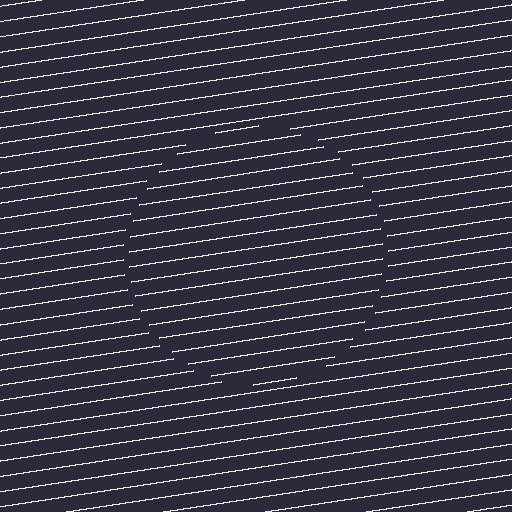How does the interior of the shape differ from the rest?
The interior of the shape contains the same grating, shifted by half a period — the contour is defined by the phase discontinuity where line-ends from the inner and outer gratings abut.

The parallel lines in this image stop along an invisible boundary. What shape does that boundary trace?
An illusory circle. The interior of the shape contains the same grating, shifted by half a period — the contour is defined by the phase discontinuity where line-ends from the inner and outer gratings abut.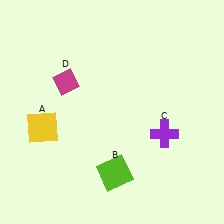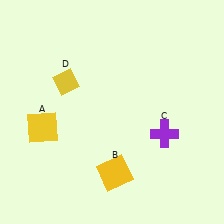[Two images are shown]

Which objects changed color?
B changed from lime to yellow. D changed from magenta to yellow.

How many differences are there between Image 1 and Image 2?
There are 2 differences between the two images.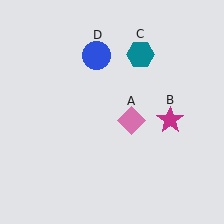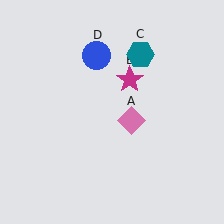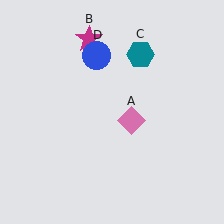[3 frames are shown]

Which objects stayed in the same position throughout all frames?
Pink diamond (object A) and teal hexagon (object C) and blue circle (object D) remained stationary.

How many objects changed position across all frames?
1 object changed position: magenta star (object B).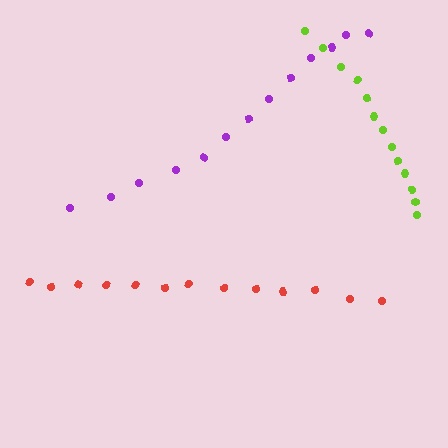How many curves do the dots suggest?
There are 3 distinct paths.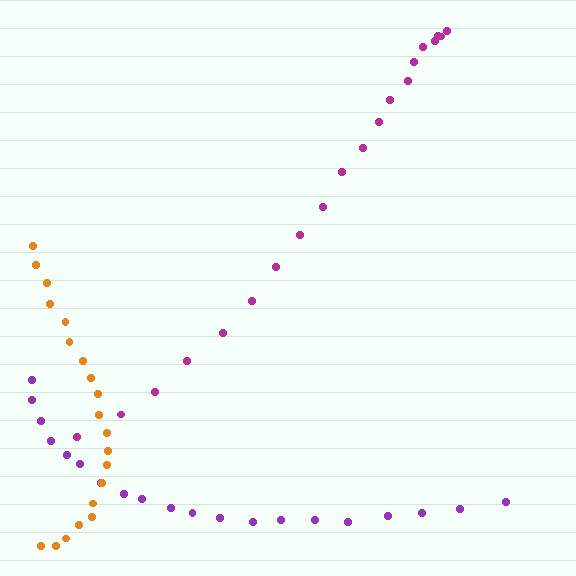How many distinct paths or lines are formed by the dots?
There are 3 distinct paths.